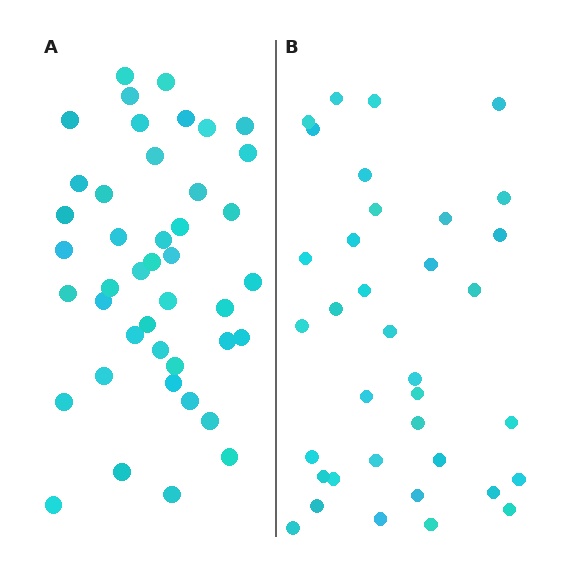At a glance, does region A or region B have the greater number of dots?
Region A (the left region) has more dots.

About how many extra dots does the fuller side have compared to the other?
Region A has roughly 8 or so more dots than region B.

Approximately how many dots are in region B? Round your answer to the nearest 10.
About 40 dots. (The exact count is 36, which rounds to 40.)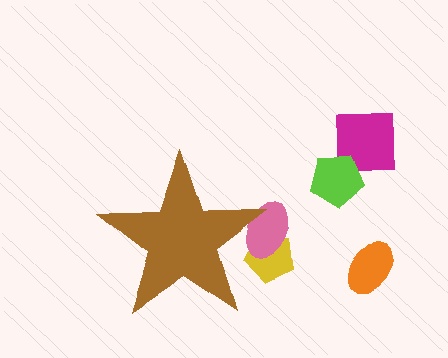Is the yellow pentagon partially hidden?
Yes, the yellow pentagon is partially hidden behind the brown star.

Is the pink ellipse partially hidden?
Yes, the pink ellipse is partially hidden behind the brown star.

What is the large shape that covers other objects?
A brown star.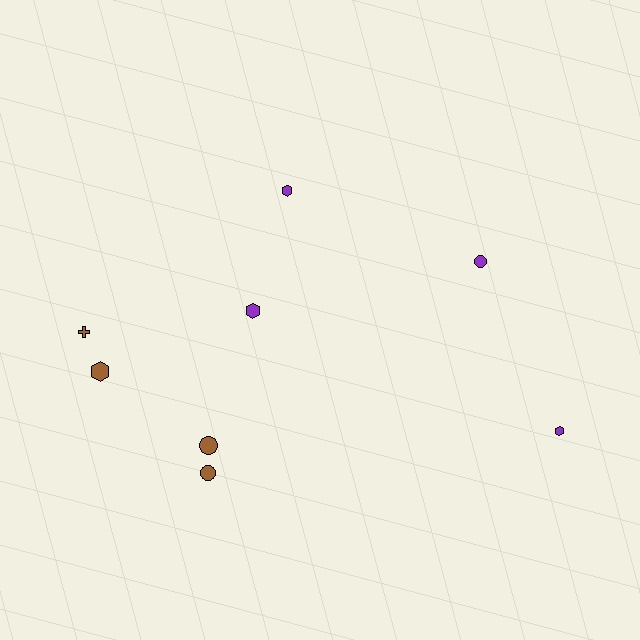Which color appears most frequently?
Brown, with 4 objects.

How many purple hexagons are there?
There are 3 purple hexagons.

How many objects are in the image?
There are 8 objects.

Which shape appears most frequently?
Hexagon, with 4 objects.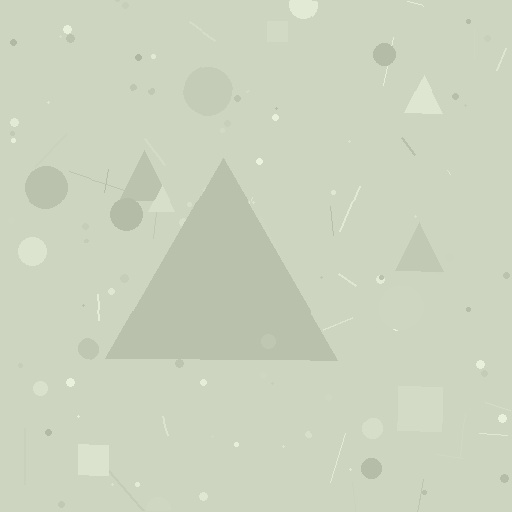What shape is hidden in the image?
A triangle is hidden in the image.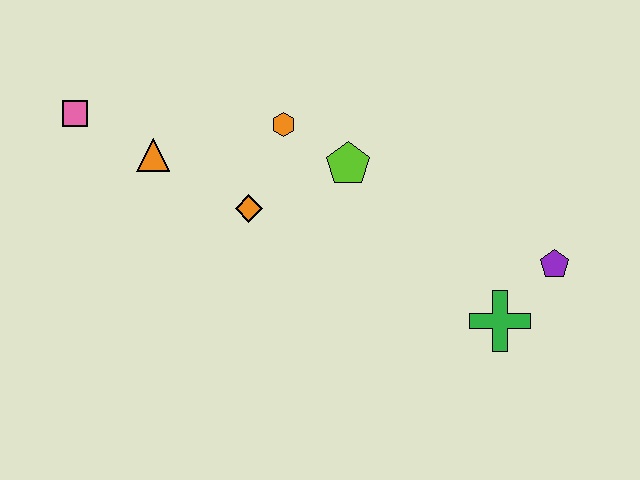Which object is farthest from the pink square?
The purple pentagon is farthest from the pink square.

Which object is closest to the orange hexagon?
The lime pentagon is closest to the orange hexagon.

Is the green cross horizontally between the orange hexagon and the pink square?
No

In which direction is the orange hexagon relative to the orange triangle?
The orange hexagon is to the right of the orange triangle.